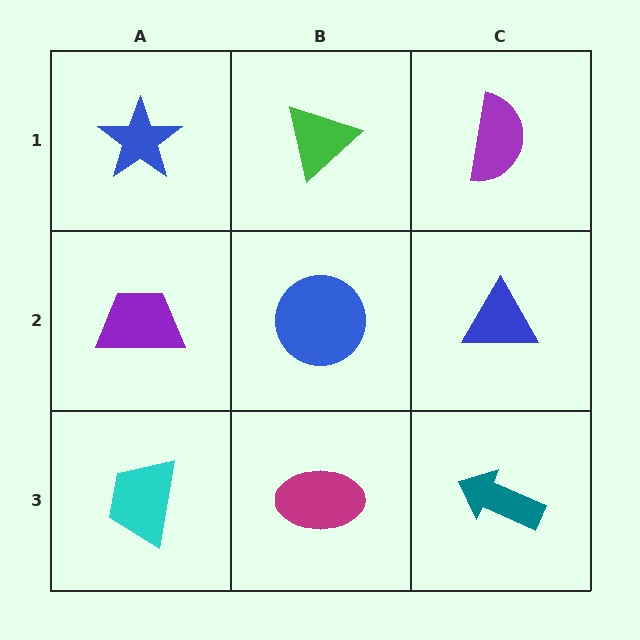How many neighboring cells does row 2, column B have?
4.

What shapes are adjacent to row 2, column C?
A purple semicircle (row 1, column C), a teal arrow (row 3, column C), a blue circle (row 2, column B).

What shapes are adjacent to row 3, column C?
A blue triangle (row 2, column C), a magenta ellipse (row 3, column B).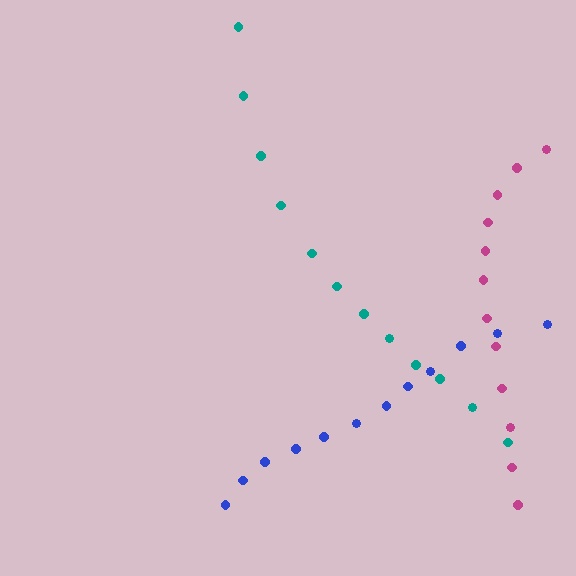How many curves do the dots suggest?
There are 3 distinct paths.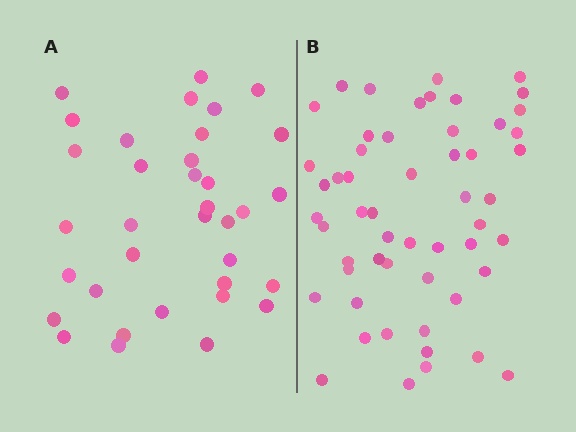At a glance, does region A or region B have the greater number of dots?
Region B (the right region) has more dots.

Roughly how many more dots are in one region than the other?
Region B has approximately 20 more dots than region A.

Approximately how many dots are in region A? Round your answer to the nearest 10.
About 40 dots. (The exact count is 35, which rounds to 40.)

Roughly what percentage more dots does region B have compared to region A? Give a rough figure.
About 55% more.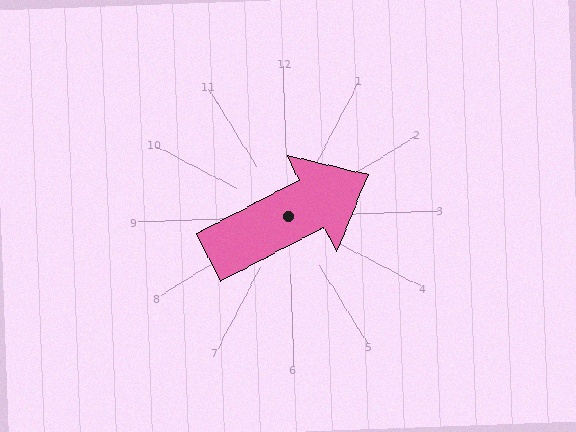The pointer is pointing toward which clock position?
Roughly 2 o'clock.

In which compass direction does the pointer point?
Northeast.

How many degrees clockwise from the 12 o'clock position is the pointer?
Approximately 65 degrees.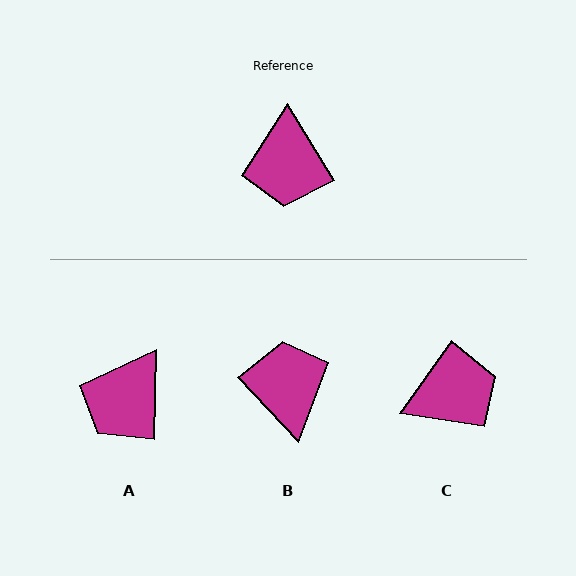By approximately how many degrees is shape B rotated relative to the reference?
Approximately 168 degrees clockwise.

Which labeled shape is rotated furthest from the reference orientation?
B, about 168 degrees away.